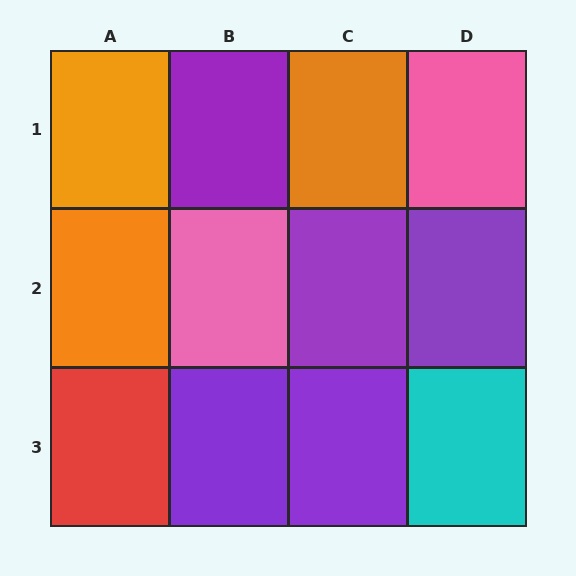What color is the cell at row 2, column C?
Purple.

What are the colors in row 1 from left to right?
Orange, purple, orange, pink.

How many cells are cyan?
1 cell is cyan.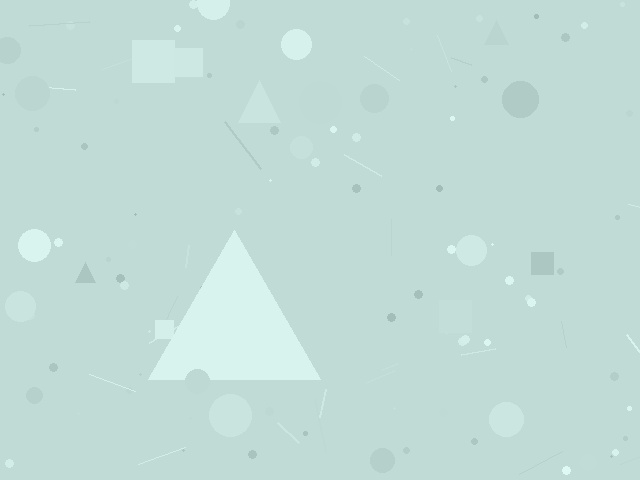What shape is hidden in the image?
A triangle is hidden in the image.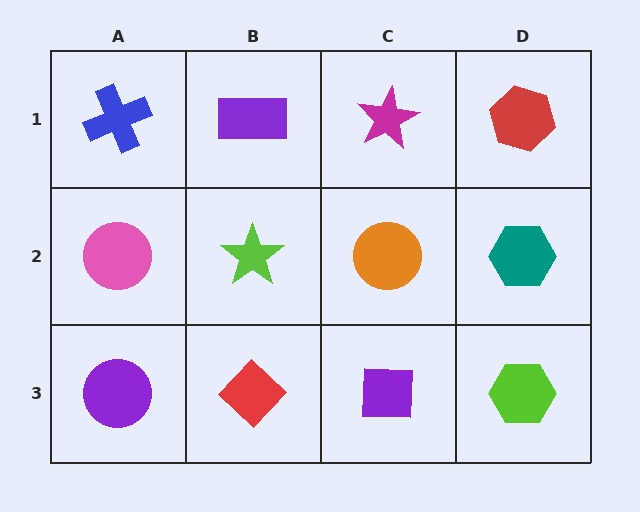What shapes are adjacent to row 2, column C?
A magenta star (row 1, column C), a purple square (row 3, column C), a lime star (row 2, column B), a teal hexagon (row 2, column D).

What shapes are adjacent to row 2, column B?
A purple rectangle (row 1, column B), a red diamond (row 3, column B), a pink circle (row 2, column A), an orange circle (row 2, column C).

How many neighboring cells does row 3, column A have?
2.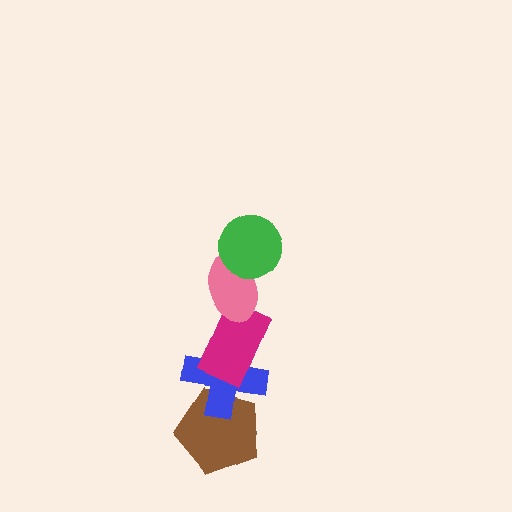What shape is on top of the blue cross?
The magenta rectangle is on top of the blue cross.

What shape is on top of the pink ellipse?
The green circle is on top of the pink ellipse.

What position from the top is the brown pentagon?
The brown pentagon is 5th from the top.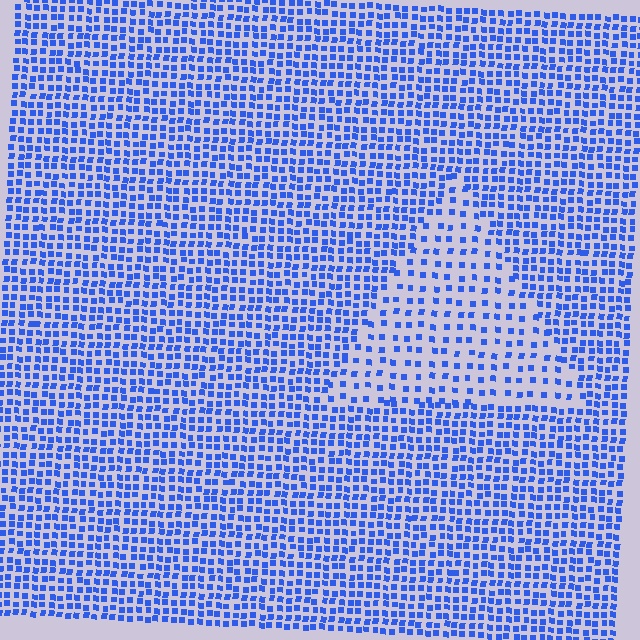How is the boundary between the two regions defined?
The boundary is defined by a change in element density (approximately 2.1x ratio). All elements are the same color, size, and shape.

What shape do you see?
I see a triangle.